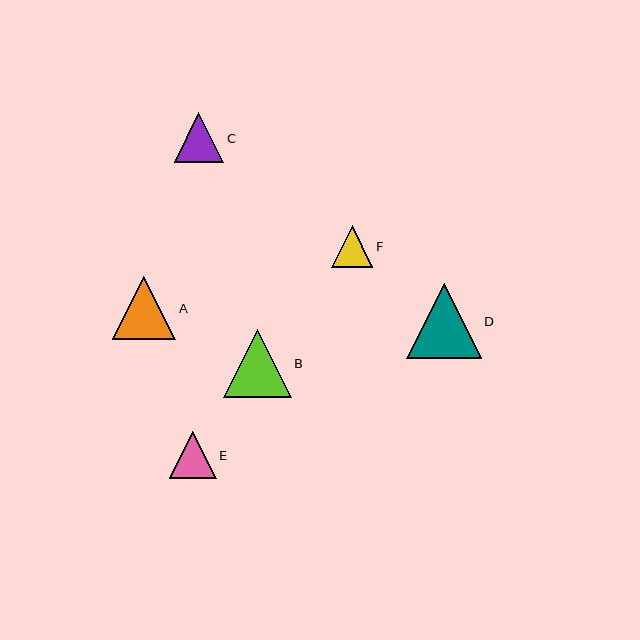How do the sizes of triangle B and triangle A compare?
Triangle B and triangle A are approximately the same size.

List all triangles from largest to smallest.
From largest to smallest: D, B, A, C, E, F.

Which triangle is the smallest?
Triangle F is the smallest with a size of approximately 42 pixels.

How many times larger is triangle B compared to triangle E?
Triangle B is approximately 1.4 times the size of triangle E.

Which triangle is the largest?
Triangle D is the largest with a size of approximately 74 pixels.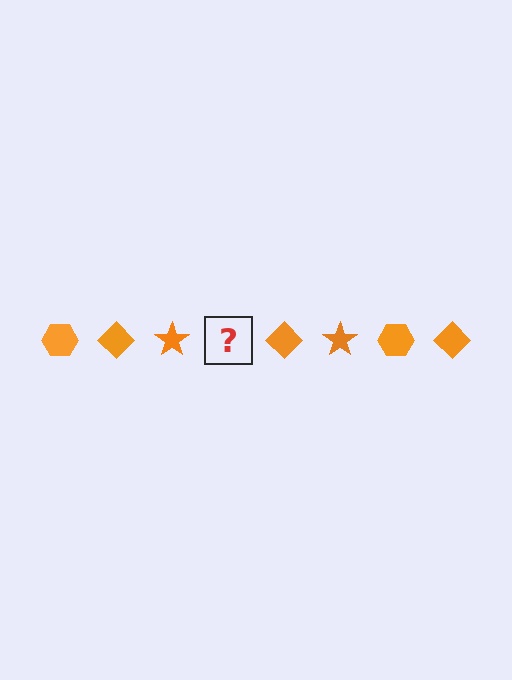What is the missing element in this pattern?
The missing element is an orange hexagon.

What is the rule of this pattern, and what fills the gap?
The rule is that the pattern cycles through hexagon, diamond, star shapes in orange. The gap should be filled with an orange hexagon.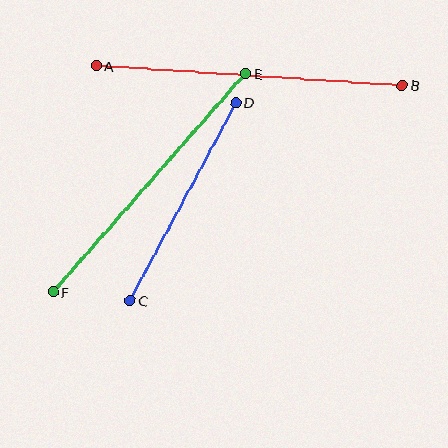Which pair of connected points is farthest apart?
Points A and B are farthest apart.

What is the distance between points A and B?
The distance is approximately 307 pixels.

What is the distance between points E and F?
The distance is approximately 291 pixels.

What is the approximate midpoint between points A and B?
The midpoint is at approximately (249, 75) pixels.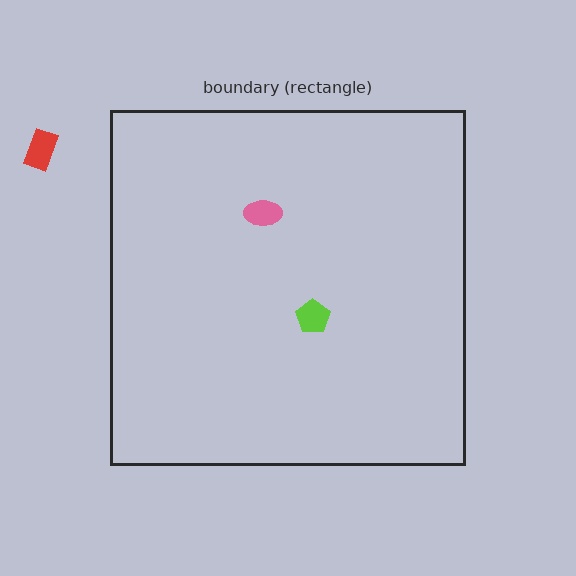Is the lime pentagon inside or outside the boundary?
Inside.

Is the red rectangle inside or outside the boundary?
Outside.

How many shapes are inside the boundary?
2 inside, 1 outside.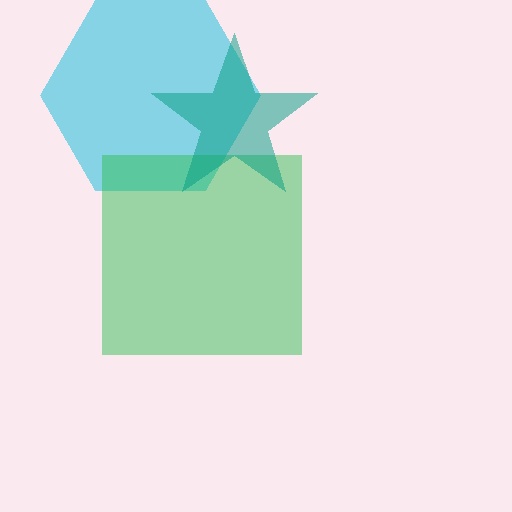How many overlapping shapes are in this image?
There are 3 overlapping shapes in the image.